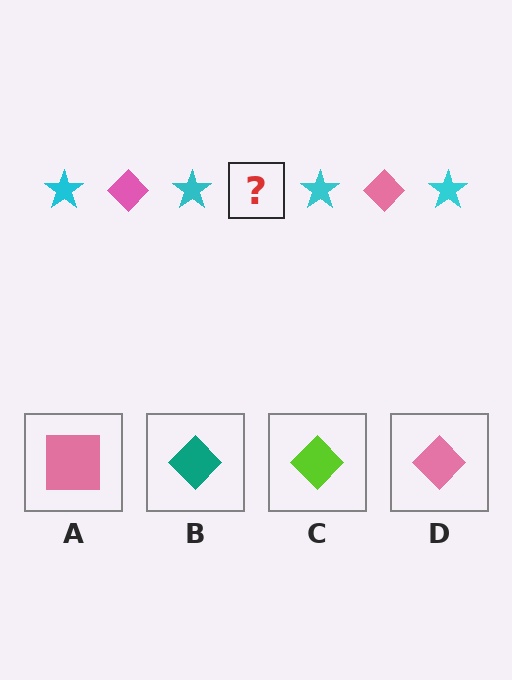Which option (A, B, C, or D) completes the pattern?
D.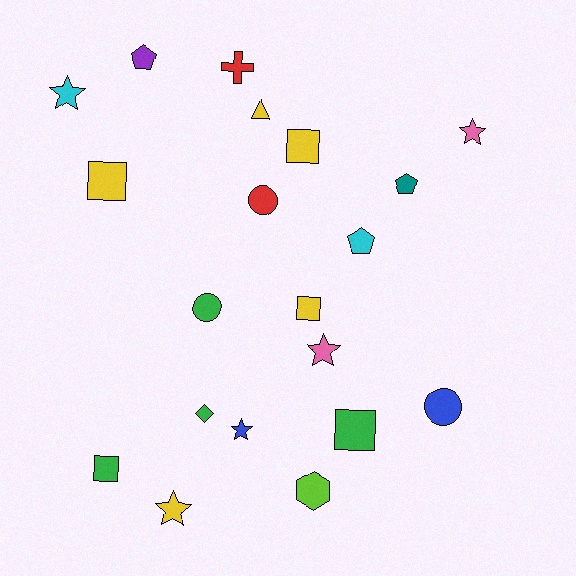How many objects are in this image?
There are 20 objects.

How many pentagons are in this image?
There are 3 pentagons.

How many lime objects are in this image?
There is 1 lime object.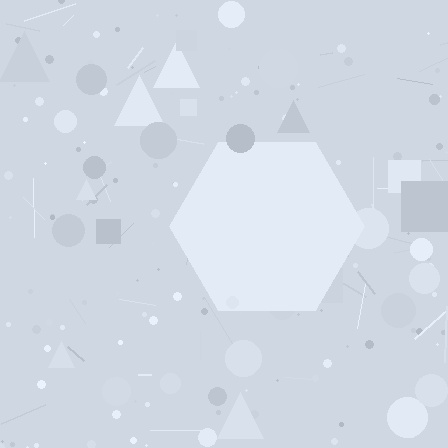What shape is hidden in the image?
A hexagon is hidden in the image.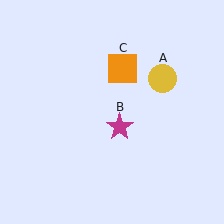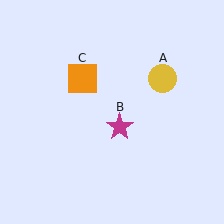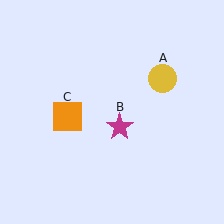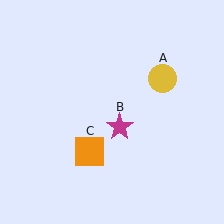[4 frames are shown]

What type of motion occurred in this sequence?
The orange square (object C) rotated counterclockwise around the center of the scene.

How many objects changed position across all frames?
1 object changed position: orange square (object C).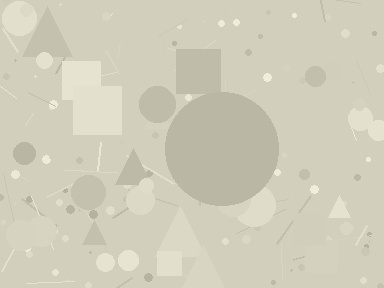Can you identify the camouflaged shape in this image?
The camouflaged shape is a circle.